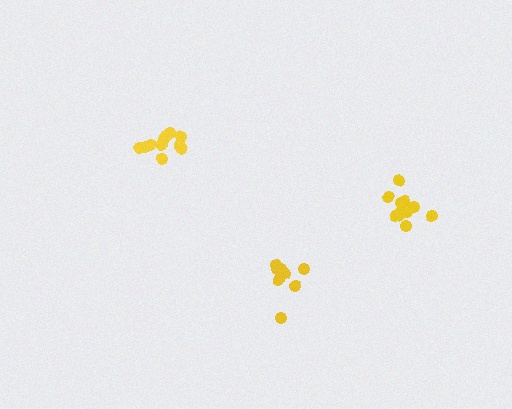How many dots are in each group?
Group 1: 8 dots, Group 2: 12 dots, Group 3: 11 dots (31 total).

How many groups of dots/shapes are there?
There are 3 groups.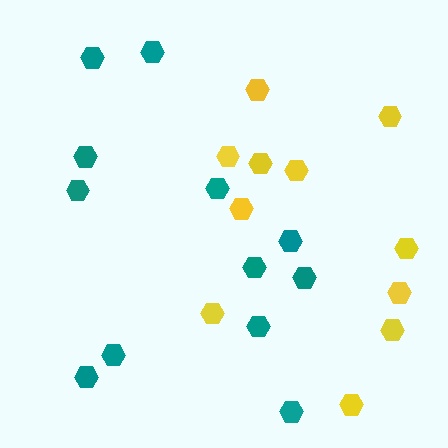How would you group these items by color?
There are 2 groups: one group of yellow hexagons (11) and one group of teal hexagons (12).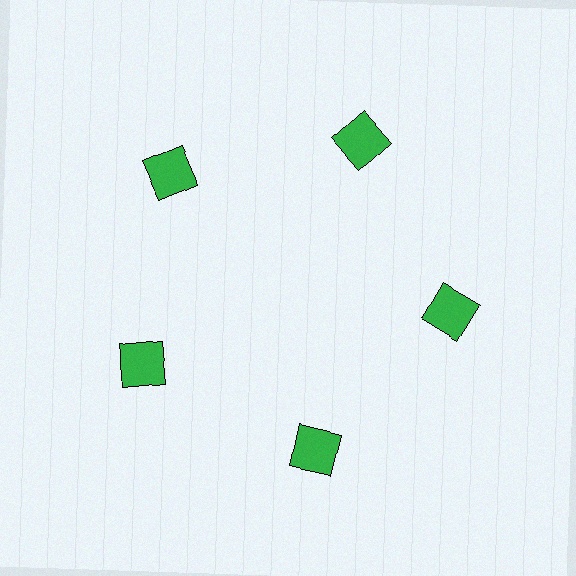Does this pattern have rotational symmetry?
Yes, this pattern has 5-fold rotational symmetry. It looks the same after rotating 72 degrees around the center.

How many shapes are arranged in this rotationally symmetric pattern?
There are 5 shapes, arranged in 5 groups of 1.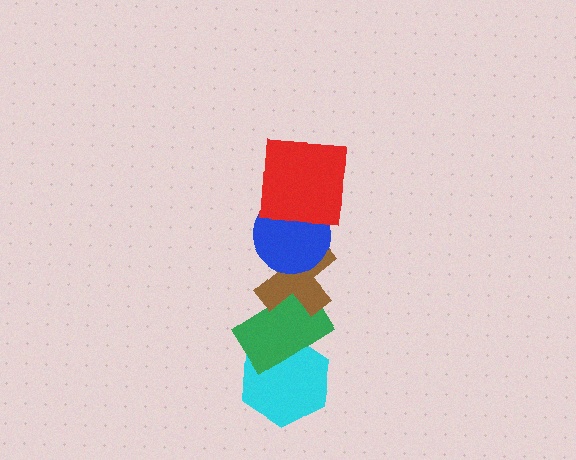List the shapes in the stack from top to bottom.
From top to bottom: the red square, the blue circle, the brown cross, the green rectangle, the cyan hexagon.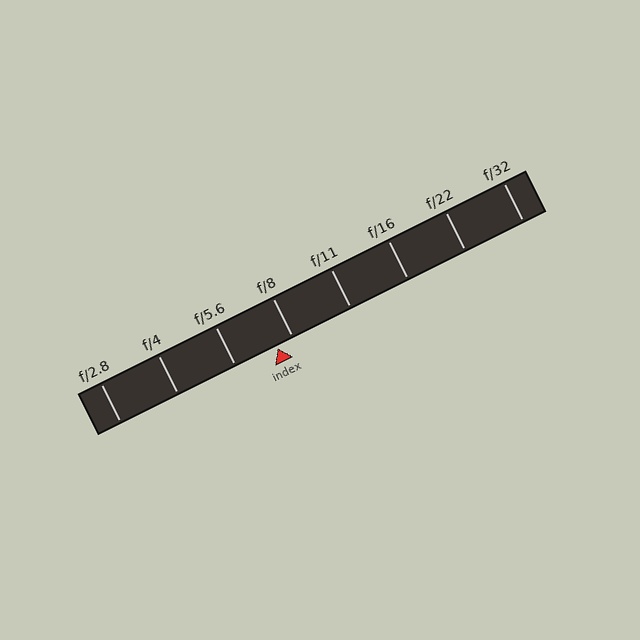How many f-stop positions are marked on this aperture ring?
There are 8 f-stop positions marked.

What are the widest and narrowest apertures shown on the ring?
The widest aperture shown is f/2.8 and the narrowest is f/32.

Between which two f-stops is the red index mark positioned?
The index mark is between f/5.6 and f/8.